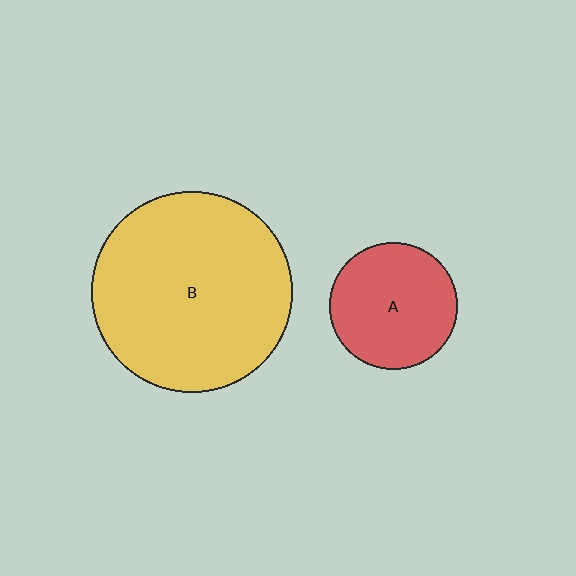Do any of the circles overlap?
No, none of the circles overlap.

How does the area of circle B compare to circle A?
Approximately 2.5 times.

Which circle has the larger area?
Circle B (yellow).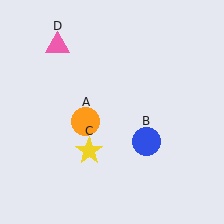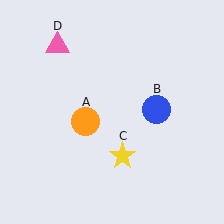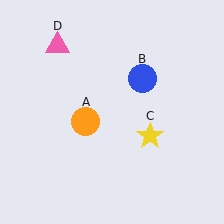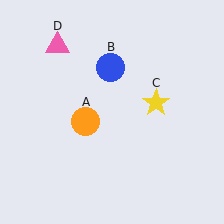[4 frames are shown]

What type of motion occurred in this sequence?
The blue circle (object B), yellow star (object C) rotated counterclockwise around the center of the scene.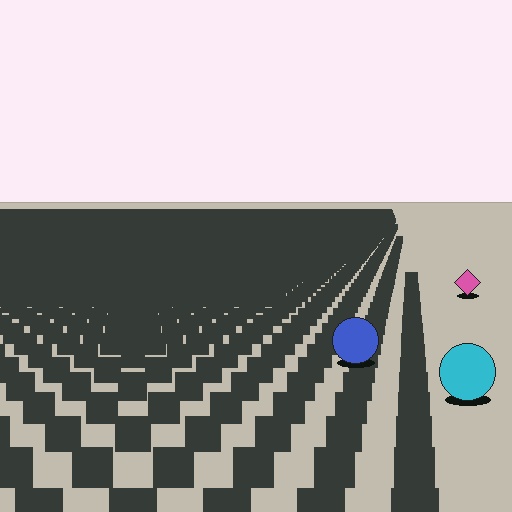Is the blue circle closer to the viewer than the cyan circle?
No. The cyan circle is closer — you can tell from the texture gradient: the ground texture is coarser near it.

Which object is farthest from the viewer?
The pink diamond is farthest from the viewer. It appears smaller and the ground texture around it is denser.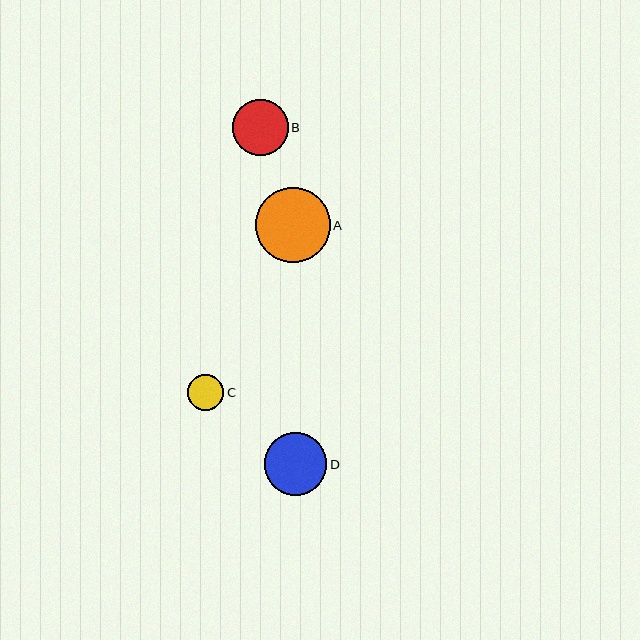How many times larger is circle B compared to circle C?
Circle B is approximately 1.6 times the size of circle C.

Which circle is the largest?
Circle A is the largest with a size of approximately 75 pixels.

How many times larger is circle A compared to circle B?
Circle A is approximately 1.3 times the size of circle B.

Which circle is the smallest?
Circle C is the smallest with a size of approximately 36 pixels.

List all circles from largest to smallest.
From largest to smallest: A, D, B, C.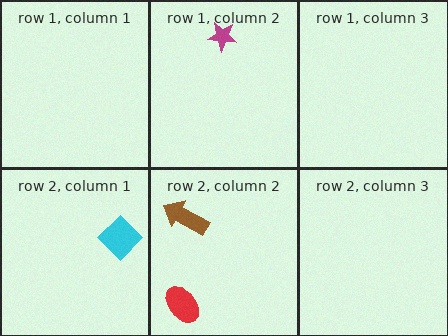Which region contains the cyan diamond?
The row 2, column 1 region.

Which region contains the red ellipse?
The row 2, column 2 region.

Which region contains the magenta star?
The row 1, column 2 region.